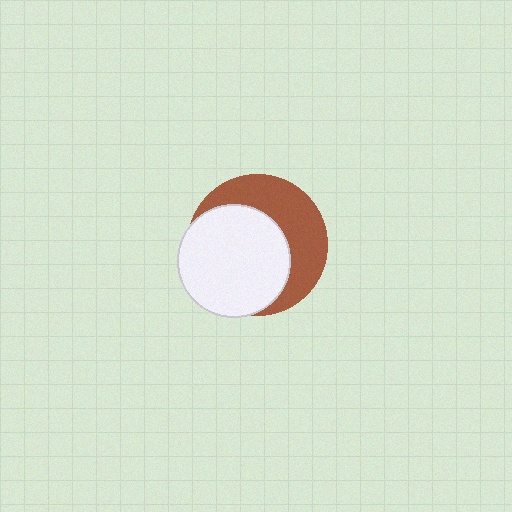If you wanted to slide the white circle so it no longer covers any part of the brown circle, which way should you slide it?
Slide it toward the lower-left — that is the most direct way to separate the two shapes.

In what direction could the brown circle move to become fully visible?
The brown circle could move toward the upper-right. That would shift it out from behind the white circle entirely.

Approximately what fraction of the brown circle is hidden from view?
Roughly 57% of the brown circle is hidden behind the white circle.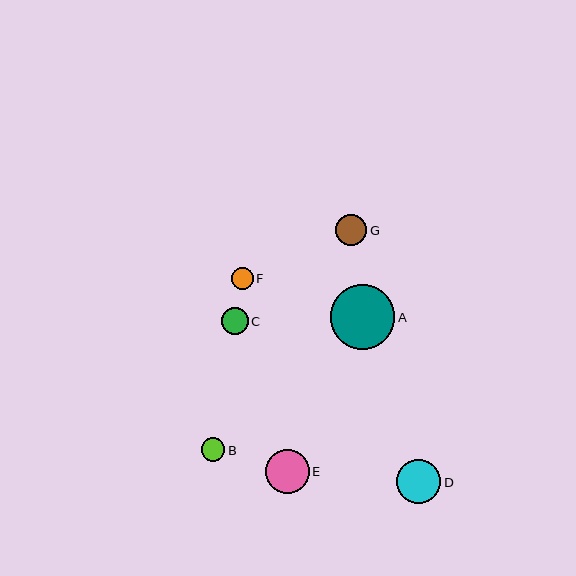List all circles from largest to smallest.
From largest to smallest: A, D, E, G, C, B, F.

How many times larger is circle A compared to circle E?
Circle A is approximately 1.5 times the size of circle E.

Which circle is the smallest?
Circle F is the smallest with a size of approximately 21 pixels.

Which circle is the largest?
Circle A is the largest with a size of approximately 64 pixels.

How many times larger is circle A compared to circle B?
Circle A is approximately 2.8 times the size of circle B.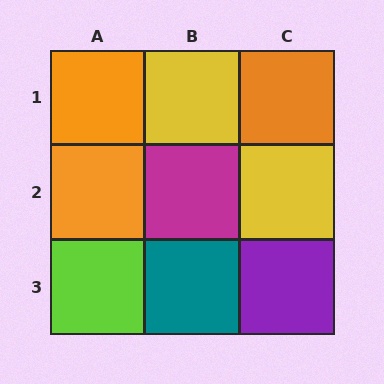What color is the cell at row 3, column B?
Teal.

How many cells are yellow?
2 cells are yellow.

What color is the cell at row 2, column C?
Yellow.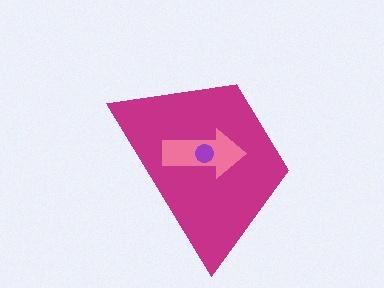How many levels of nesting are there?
3.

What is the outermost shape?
The magenta trapezoid.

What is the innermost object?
The purple circle.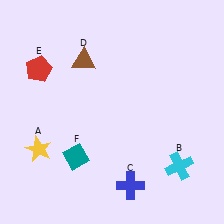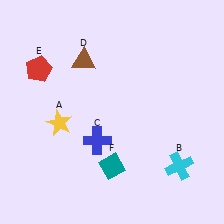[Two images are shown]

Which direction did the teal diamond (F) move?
The teal diamond (F) moved right.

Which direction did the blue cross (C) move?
The blue cross (C) moved up.